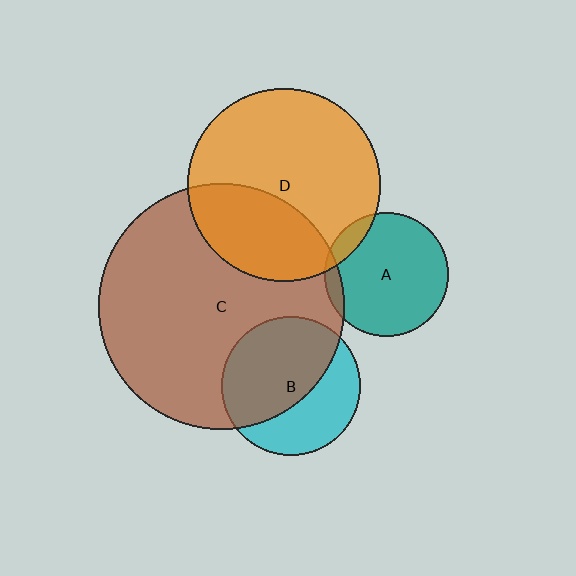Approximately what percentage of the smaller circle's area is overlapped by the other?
Approximately 60%.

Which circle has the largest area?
Circle C (brown).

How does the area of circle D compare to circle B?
Approximately 1.9 times.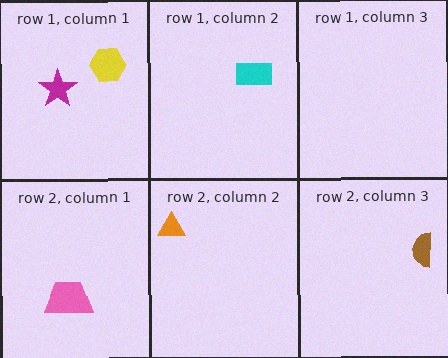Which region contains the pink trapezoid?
The row 2, column 1 region.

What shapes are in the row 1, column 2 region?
The cyan rectangle.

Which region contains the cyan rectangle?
The row 1, column 2 region.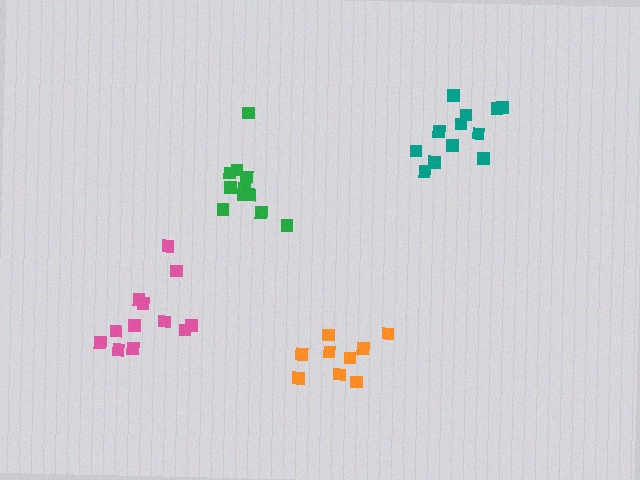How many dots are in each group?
Group 1: 12 dots, Group 2: 12 dots, Group 3: 12 dots, Group 4: 9 dots (45 total).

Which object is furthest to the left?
The pink cluster is leftmost.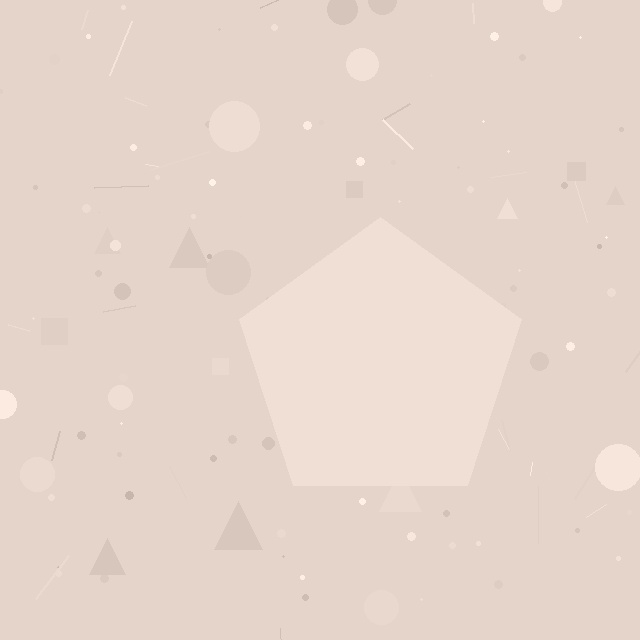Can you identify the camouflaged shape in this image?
The camouflaged shape is a pentagon.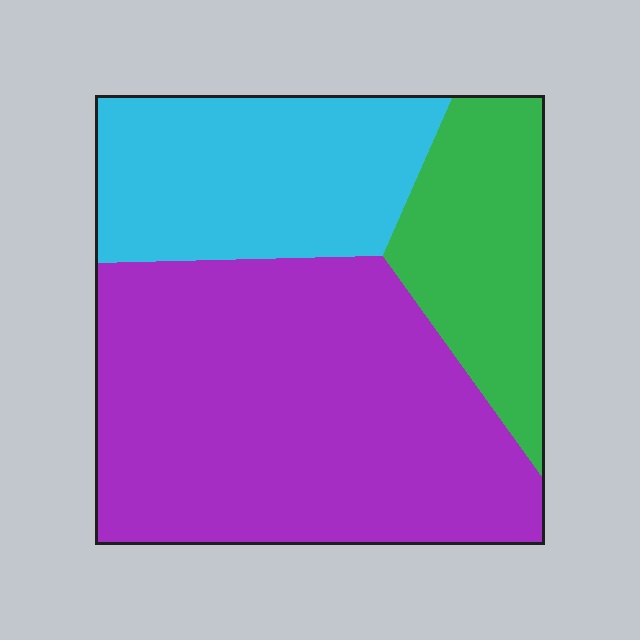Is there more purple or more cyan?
Purple.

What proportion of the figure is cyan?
Cyan covers around 25% of the figure.